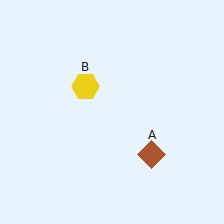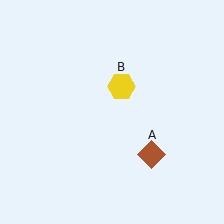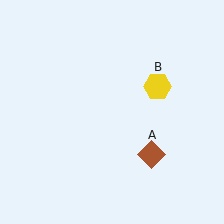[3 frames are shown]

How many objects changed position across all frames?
1 object changed position: yellow hexagon (object B).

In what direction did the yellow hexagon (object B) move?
The yellow hexagon (object B) moved right.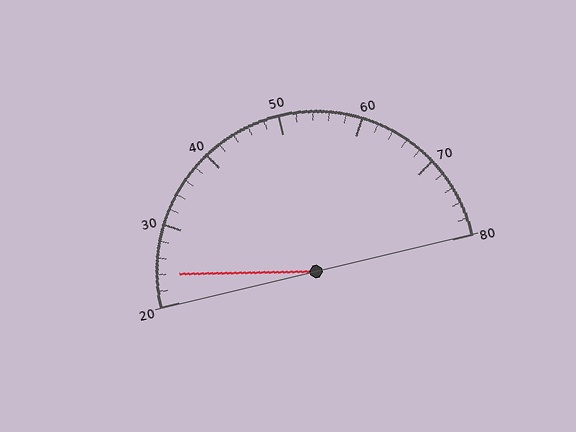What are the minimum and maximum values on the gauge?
The gauge ranges from 20 to 80.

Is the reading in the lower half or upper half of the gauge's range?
The reading is in the lower half of the range (20 to 80).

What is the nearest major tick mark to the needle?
The nearest major tick mark is 20.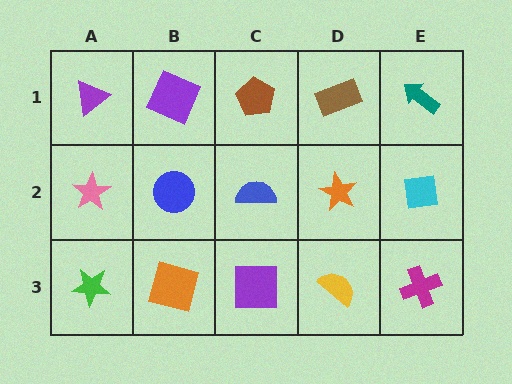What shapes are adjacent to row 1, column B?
A blue circle (row 2, column B), a purple triangle (row 1, column A), a brown pentagon (row 1, column C).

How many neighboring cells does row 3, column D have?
3.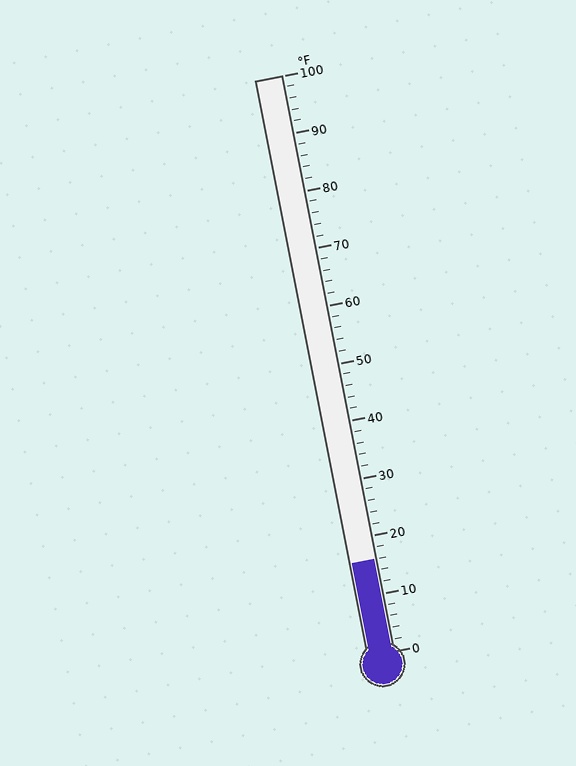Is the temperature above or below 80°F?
The temperature is below 80°F.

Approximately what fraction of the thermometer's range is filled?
The thermometer is filled to approximately 15% of its range.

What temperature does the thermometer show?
The thermometer shows approximately 16°F.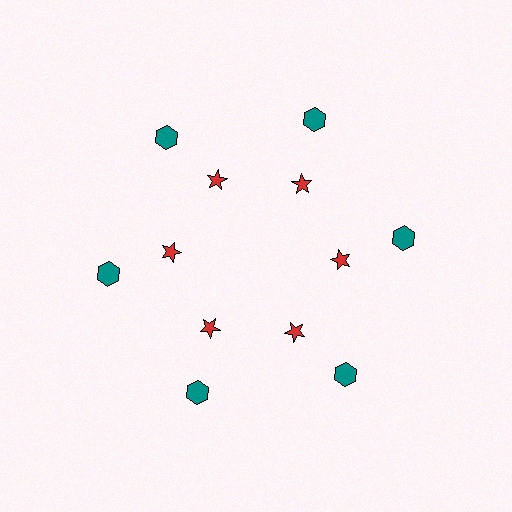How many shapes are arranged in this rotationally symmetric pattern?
There are 12 shapes, arranged in 6 groups of 2.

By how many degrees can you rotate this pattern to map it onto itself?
The pattern maps onto itself every 60 degrees of rotation.